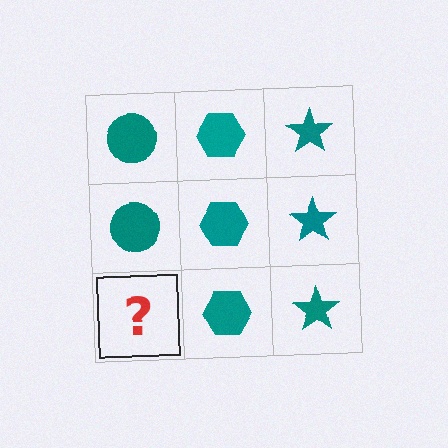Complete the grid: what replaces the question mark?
The question mark should be replaced with a teal circle.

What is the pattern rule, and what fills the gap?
The rule is that each column has a consistent shape. The gap should be filled with a teal circle.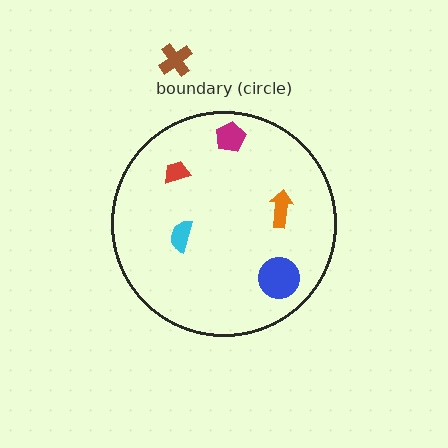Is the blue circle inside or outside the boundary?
Inside.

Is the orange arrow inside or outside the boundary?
Inside.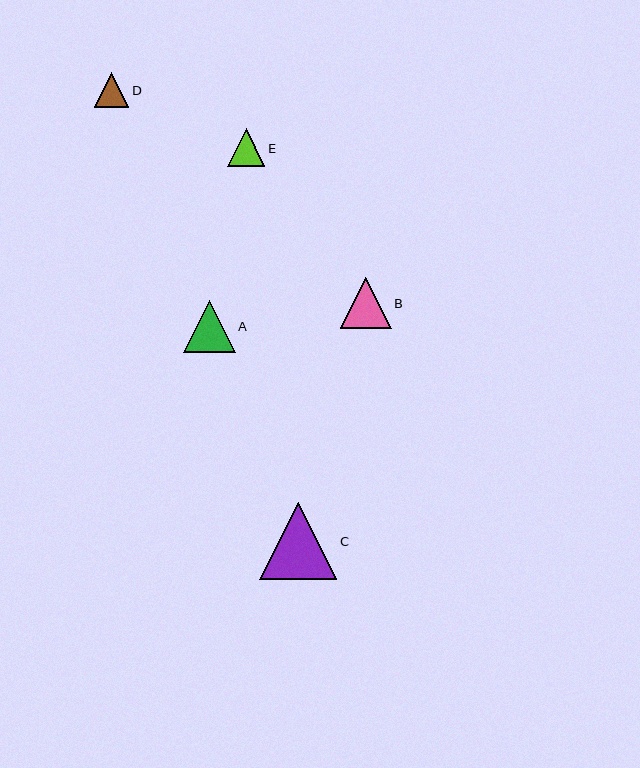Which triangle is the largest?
Triangle C is the largest with a size of approximately 77 pixels.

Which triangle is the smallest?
Triangle D is the smallest with a size of approximately 35 pixels.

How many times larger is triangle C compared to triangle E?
Triangle C is approximately 2.0 times the size of triangle E.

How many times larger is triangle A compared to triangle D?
Triangle A is approximately 1.5 times the size of triangle D.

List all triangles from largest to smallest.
From largest to smallest: C, A, B, E, D.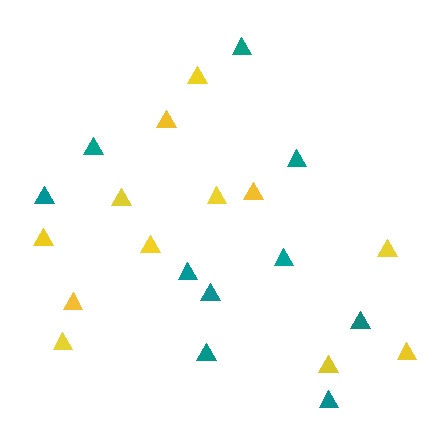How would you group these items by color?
There are 2 groups: one group of yellow triangles (12) and one group of teal triangles (10).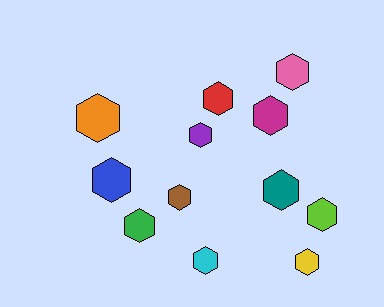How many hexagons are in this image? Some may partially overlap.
There are 12 hexagons.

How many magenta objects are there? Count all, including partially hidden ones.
There is 1 magenta object.